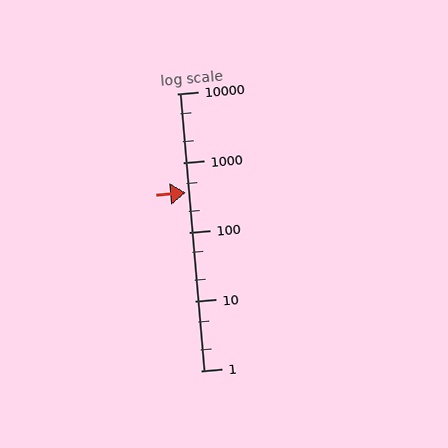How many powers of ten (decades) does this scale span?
The scale spans 4 decades, from 1 to 10000.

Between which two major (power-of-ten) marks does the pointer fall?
The pointer is between 100 and 1000.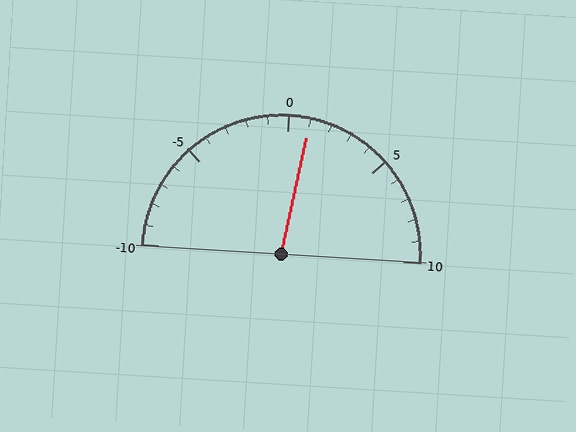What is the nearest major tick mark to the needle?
The nearest major tick mark is 0.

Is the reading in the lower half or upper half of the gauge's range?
The reading is in the upper half of the range (-10 to 10).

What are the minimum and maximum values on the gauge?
The gauge ranges from -10 to 10.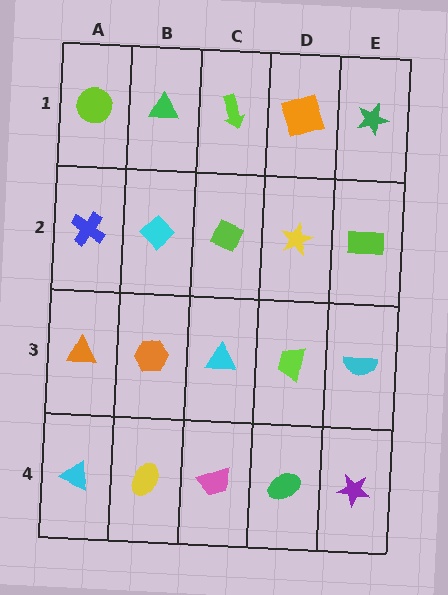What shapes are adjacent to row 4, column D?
A lime trapezoid (row 3, column D), a pink trapezoid (row 4, column C), a purple star (row 4, column E).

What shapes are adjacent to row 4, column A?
An orange triangle (row 3, column A), a yellow ellipse (row 4, column B).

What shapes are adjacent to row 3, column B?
A cyan diamond (row 2, column B), a yellow ellipse (row 4, column B), an orange triangle (row 3, column A), a cyan triangle (row 3, column C).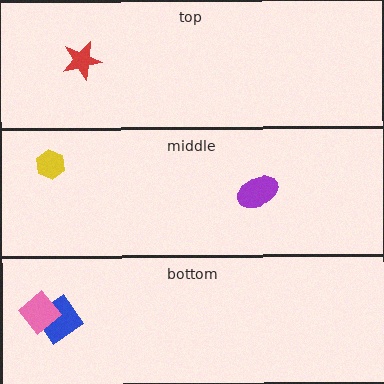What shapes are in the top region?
The red star.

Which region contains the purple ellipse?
The middle region.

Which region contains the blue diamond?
The bottom region.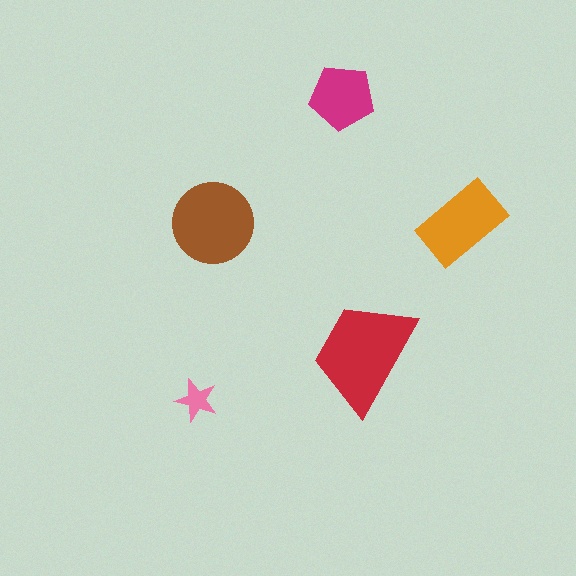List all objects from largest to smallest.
The red trapezoid, the brown circle, the orange rectangle, the magenta pentagon, the pink star.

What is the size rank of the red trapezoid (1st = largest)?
1st.